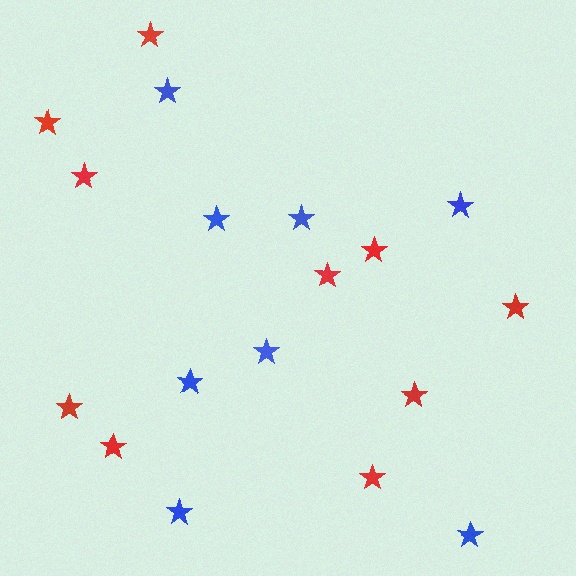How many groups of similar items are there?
There are 2 groups: one group of red stars (10) and one group of blue stars (8).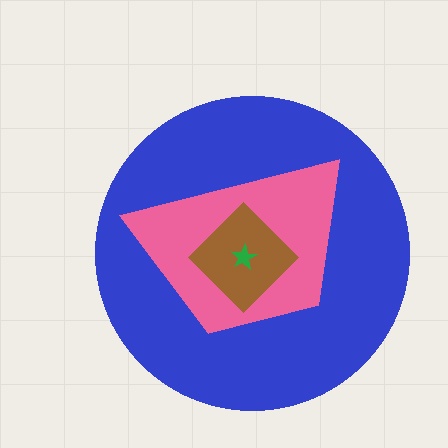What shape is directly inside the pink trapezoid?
The brown diamond.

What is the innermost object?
The green star.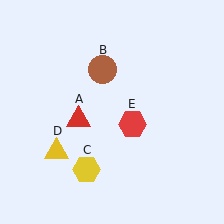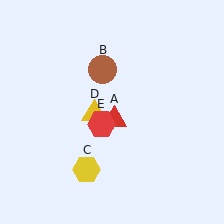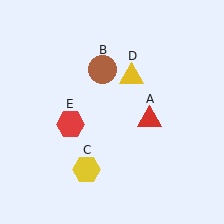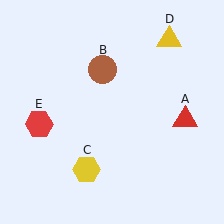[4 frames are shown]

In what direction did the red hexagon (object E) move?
The red hexagon (object E) moved left.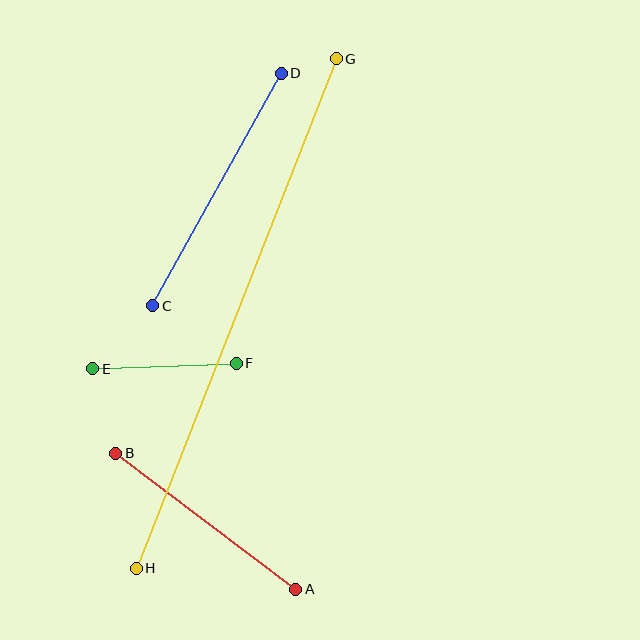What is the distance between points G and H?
The distance is approximately 547 pixels.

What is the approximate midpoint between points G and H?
The midpoint is at approximately (236, 314) pixels.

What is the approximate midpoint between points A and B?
The midpoint is at approximately (206, 521) pixels.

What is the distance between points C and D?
The distance is approximately 266 pixels.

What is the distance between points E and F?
The distance is approximately 144 pixels.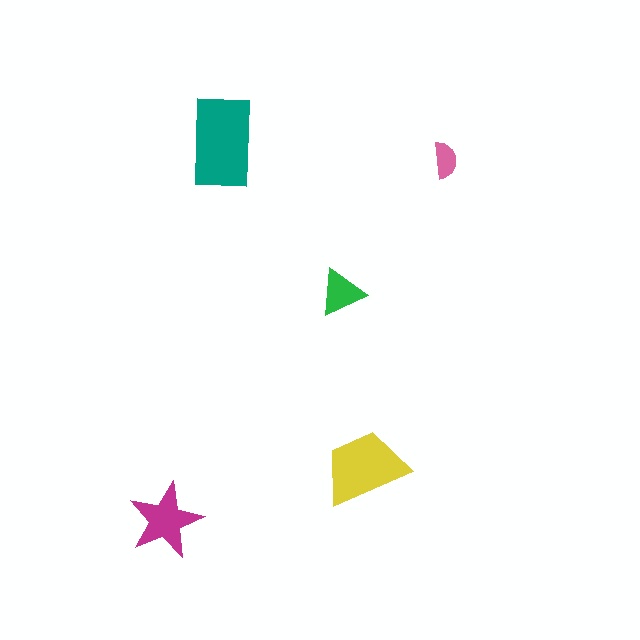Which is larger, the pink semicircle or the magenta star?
The magenta star.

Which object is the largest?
The teal rectangle.